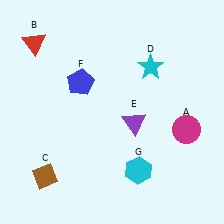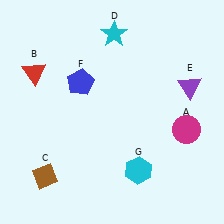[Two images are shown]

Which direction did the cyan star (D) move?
The cyan star (D) moved left.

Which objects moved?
The objects that moved are: the red triangle (B), the cyan star (D), the purple triangle (E).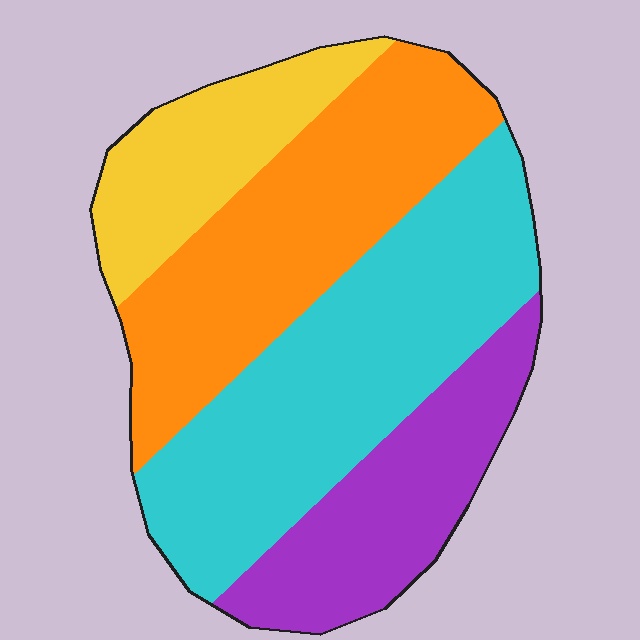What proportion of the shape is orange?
Orange covers 30% of the shape.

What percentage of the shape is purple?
Purple covers around 20% of the shape.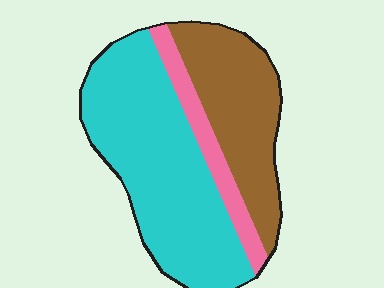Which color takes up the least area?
Pink, at roughly 10%.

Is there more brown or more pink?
Brown.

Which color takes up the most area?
Cyan, at roughly 55%.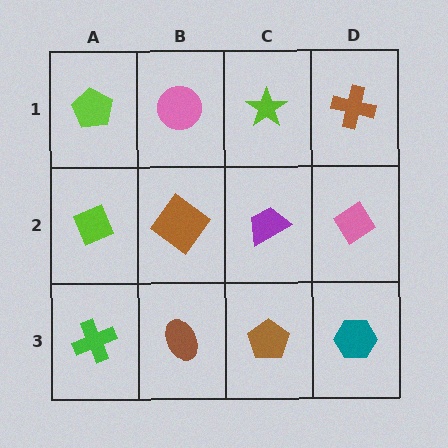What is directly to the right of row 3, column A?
A brown ellipse.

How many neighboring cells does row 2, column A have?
3.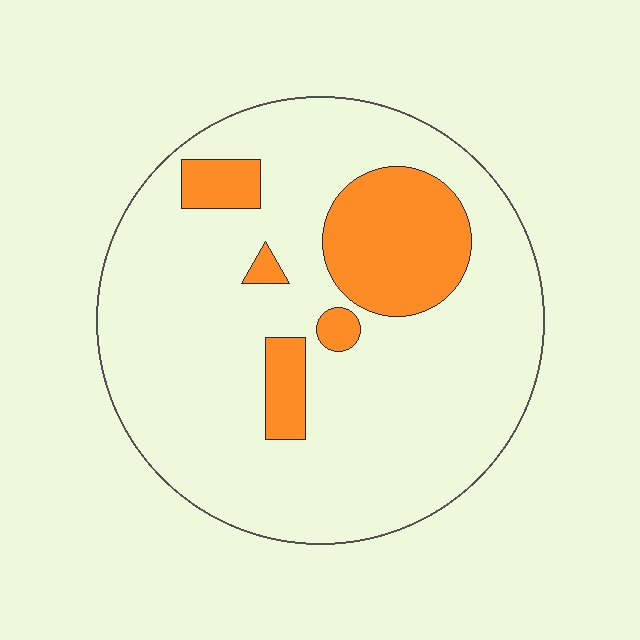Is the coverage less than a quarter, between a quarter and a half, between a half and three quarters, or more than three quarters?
Less than a quarter.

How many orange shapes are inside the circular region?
5.